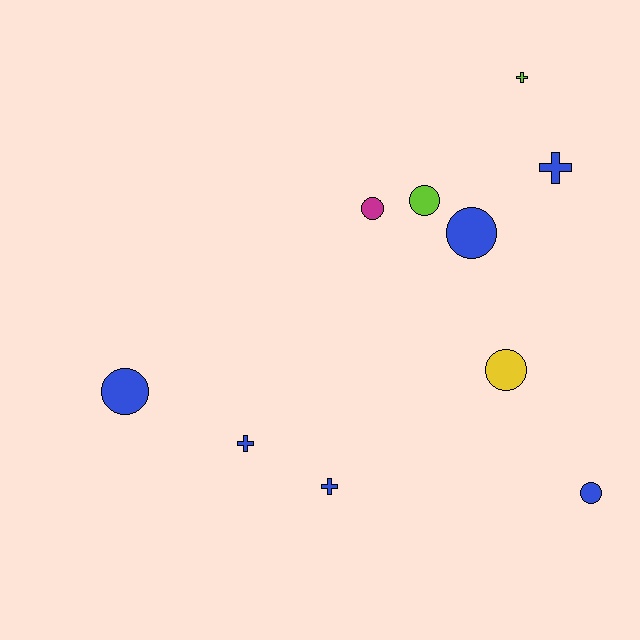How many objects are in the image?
There are 10 objects.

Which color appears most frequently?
Blue, with 6 objects.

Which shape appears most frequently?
Circle, with 6 objects.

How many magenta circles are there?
There is 1 magenta circle.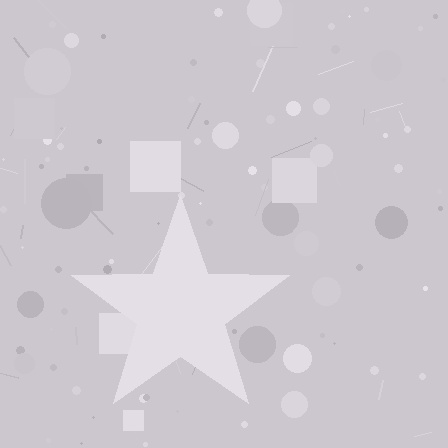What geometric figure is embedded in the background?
A star is embedded in the background.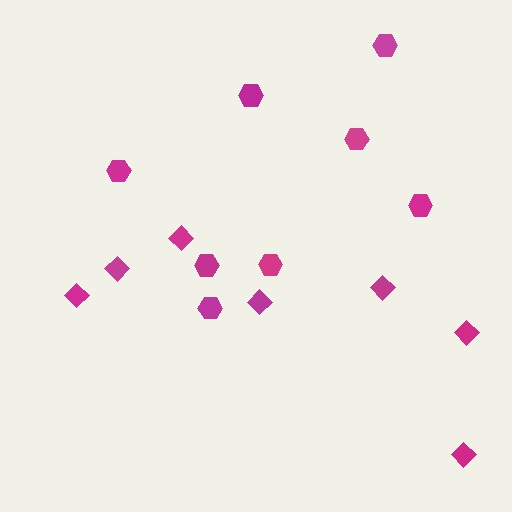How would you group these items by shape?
There are 2 groups: one group of hexagons (8) and one group of diamonds (7).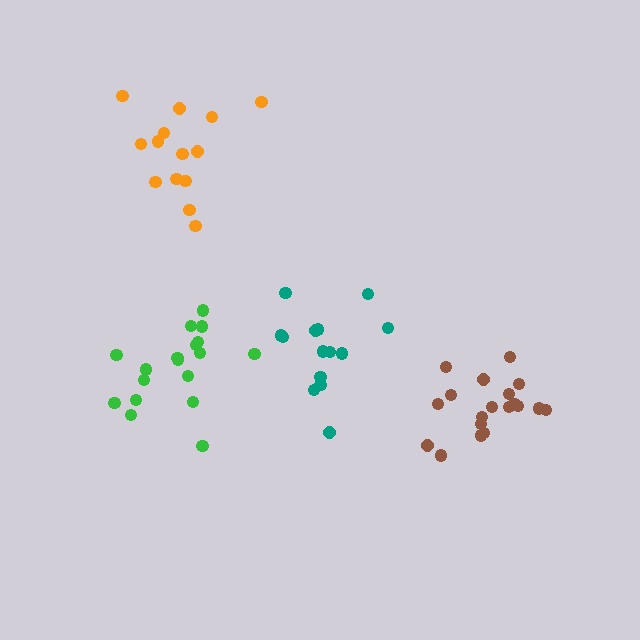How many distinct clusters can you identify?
There are 4 distinct clusters.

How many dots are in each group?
Group 1: 18 dots, Group 2: 14 dots, Group 3: 14 dots, Group 4: 19 dots (65 total).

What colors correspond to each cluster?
The clusters are colored: green, orange, teal, brown.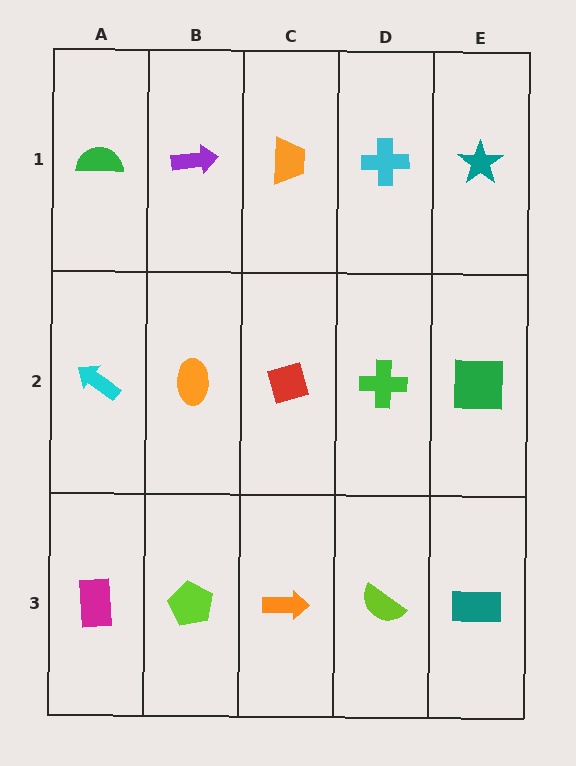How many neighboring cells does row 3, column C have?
3.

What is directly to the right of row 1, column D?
A teal star.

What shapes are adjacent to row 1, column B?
An orange ellipse (row 2, column B), a green semicircle (row 1, column A), an orange trapezoid (row 1, column C).